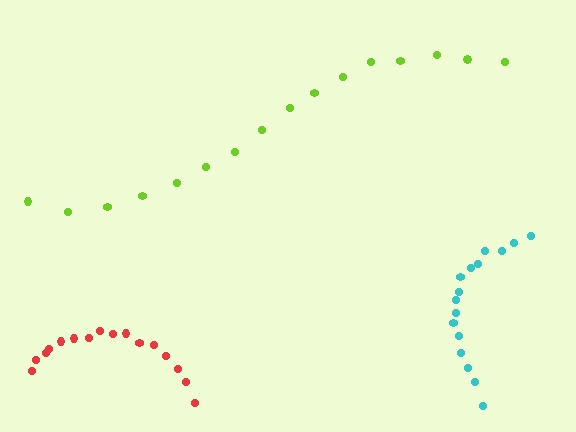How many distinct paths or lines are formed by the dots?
There are 3 distinct paths.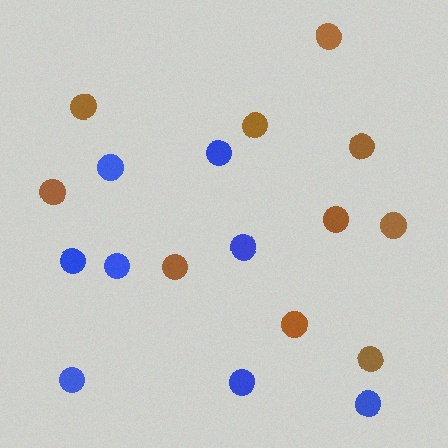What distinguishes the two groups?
There are 2 groups: one group of brown circles (10) and one group of blue circles (8).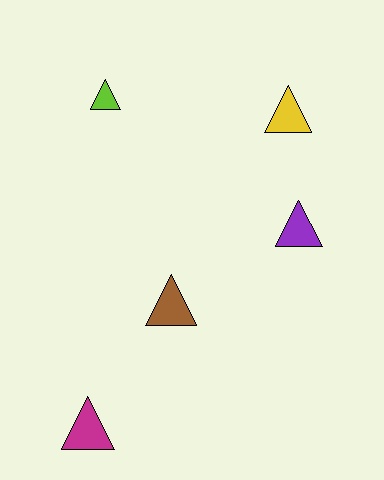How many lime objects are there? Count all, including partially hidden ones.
There is 1 lime object.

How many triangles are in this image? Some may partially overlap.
There are 5 triangles.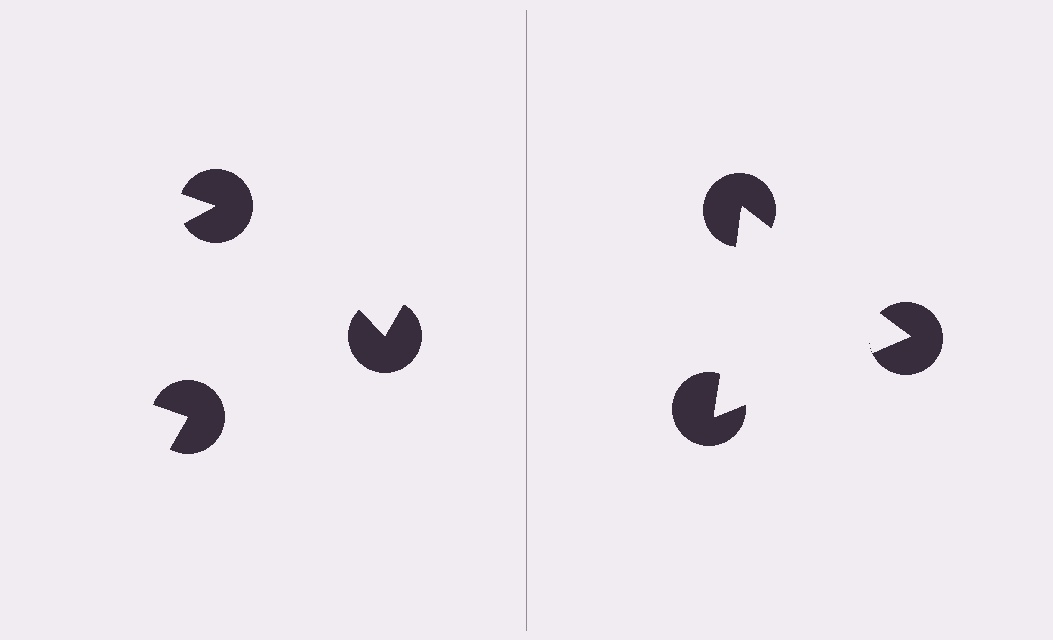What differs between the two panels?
The pac-man discs are positioned identically on both sides; only the wedge orientations differ. On the right they align to a triangle; on the left they are misaligned.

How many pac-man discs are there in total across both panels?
6 — 3 on each side.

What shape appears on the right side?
An illusory triangle.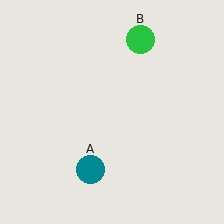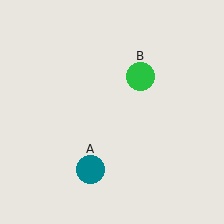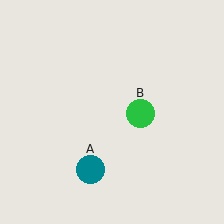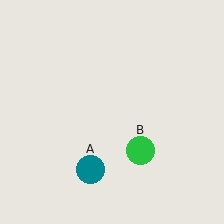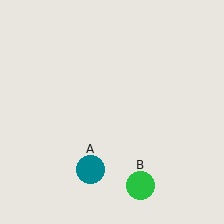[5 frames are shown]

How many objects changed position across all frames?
1 object changed position: green circle (object B).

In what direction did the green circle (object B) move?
The green circle (object B) moved down.